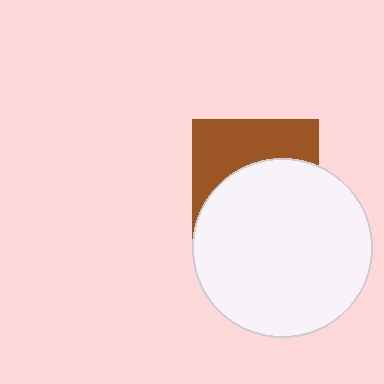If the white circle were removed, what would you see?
You would see the complete brown square.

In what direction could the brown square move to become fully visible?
The brown square could move up. That would shift it out from behind the white circle entirely.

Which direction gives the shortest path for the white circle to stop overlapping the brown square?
Moving down gives the shortest separation.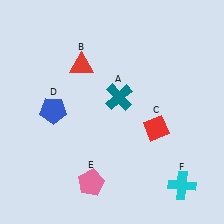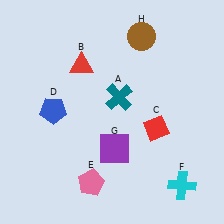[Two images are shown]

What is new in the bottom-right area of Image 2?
A purple square (G) was added in the bottom-right area of Image 2.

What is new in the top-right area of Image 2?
A brown circle (H) was added in the top-right area of Image 2.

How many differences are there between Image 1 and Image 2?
There are 2 differences between the two images.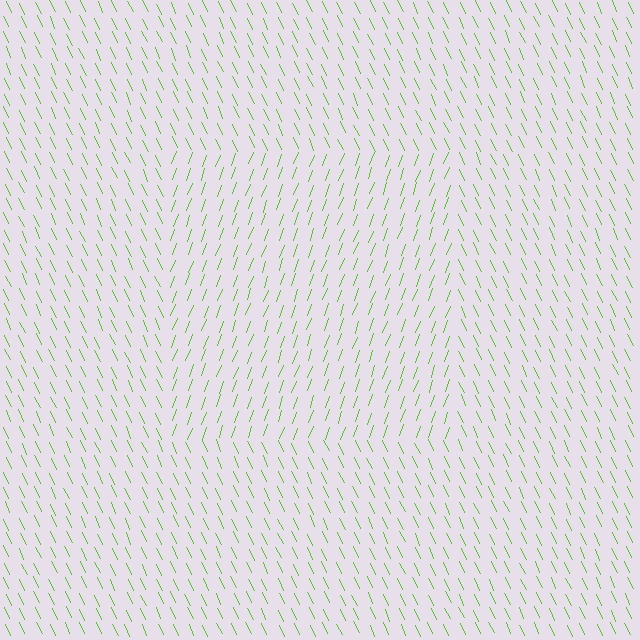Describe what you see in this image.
The image is filled with small lime line segments. A rectangle region in the image has lines oriented differently from the surrounding lines, creating a visible texture boundary.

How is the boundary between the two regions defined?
The boundary is defined purely by a change in line orientation (approximately 45 degrees difference). All lines are the same color and thickness.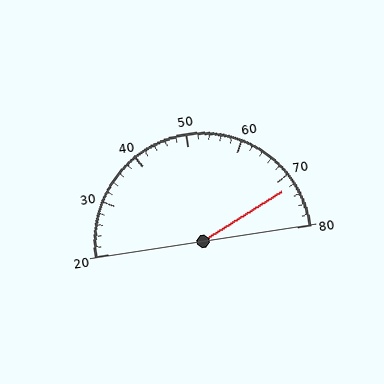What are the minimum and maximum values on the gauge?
The gauge ranges from 20 to 80.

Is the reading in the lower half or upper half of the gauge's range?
The reading is in the upper half of the range (20 to 80).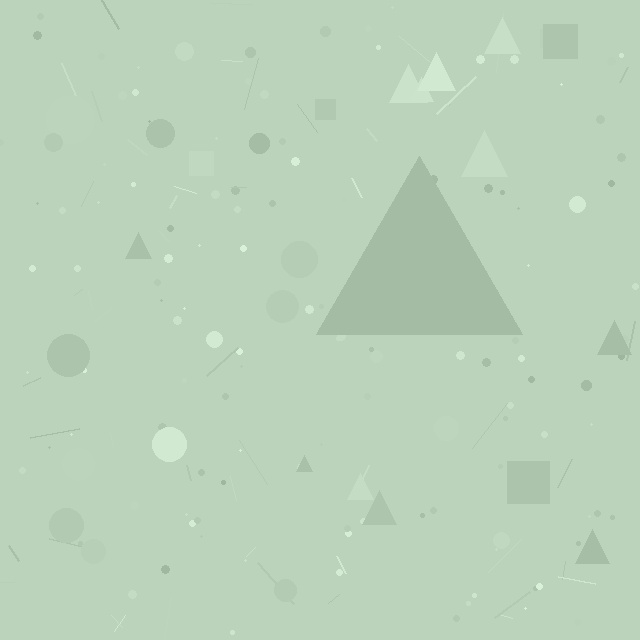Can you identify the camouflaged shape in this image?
The camouflaged shape is a triangle.